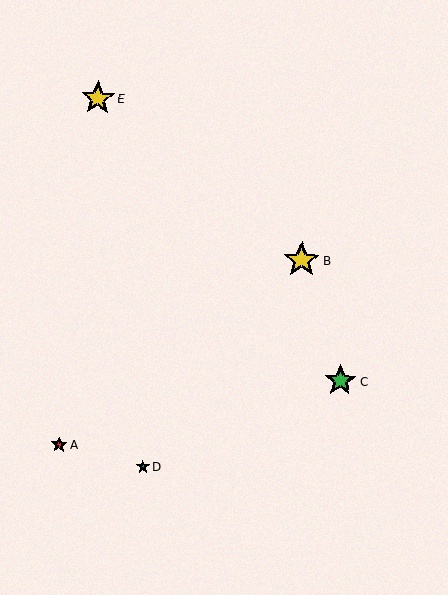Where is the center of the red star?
The center of the red star is at (59, 445).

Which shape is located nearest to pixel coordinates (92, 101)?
The yellow star (labeled E) at (98, 98) is nearest to that location.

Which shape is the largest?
The yellow star (labeled B) is the largest.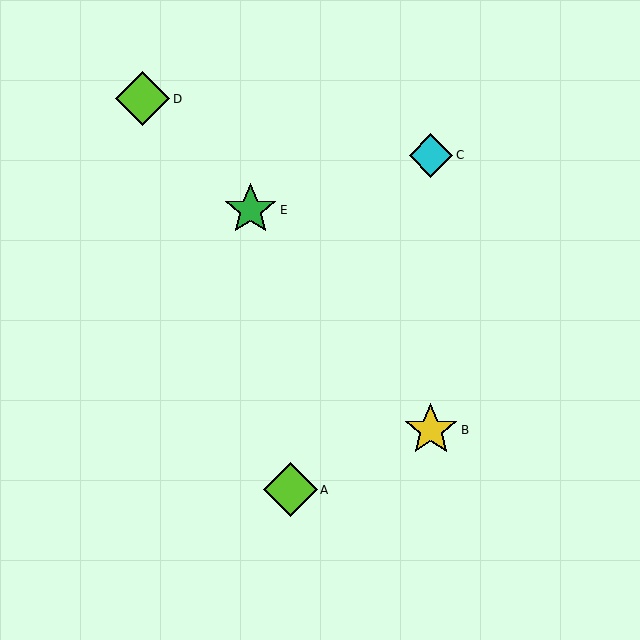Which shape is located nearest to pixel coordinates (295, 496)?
The lime diamond (labeled A) at (290, 490) is nearest to that location.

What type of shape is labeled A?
Shape A is a lime diamond.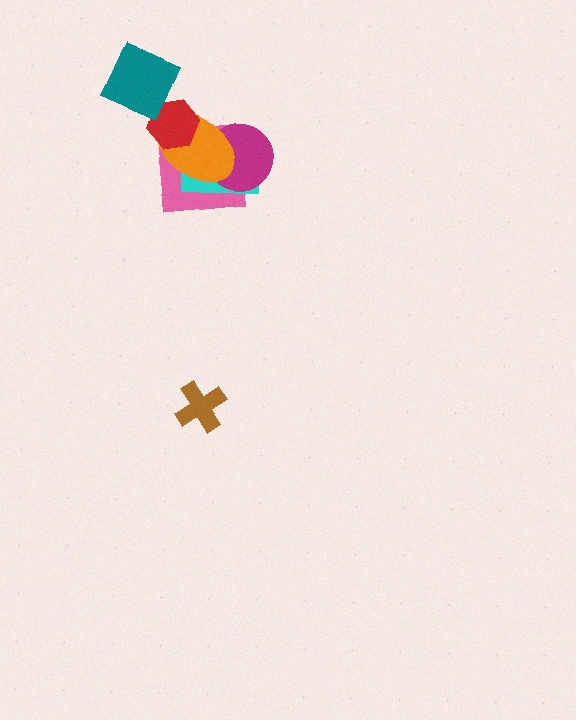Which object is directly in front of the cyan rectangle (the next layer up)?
The magenta circle is directly in front of the cyan rectangle.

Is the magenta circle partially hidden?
Yes, it is partially covered by another shape.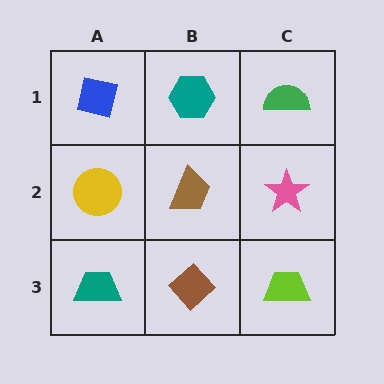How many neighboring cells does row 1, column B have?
3.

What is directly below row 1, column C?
A pink star.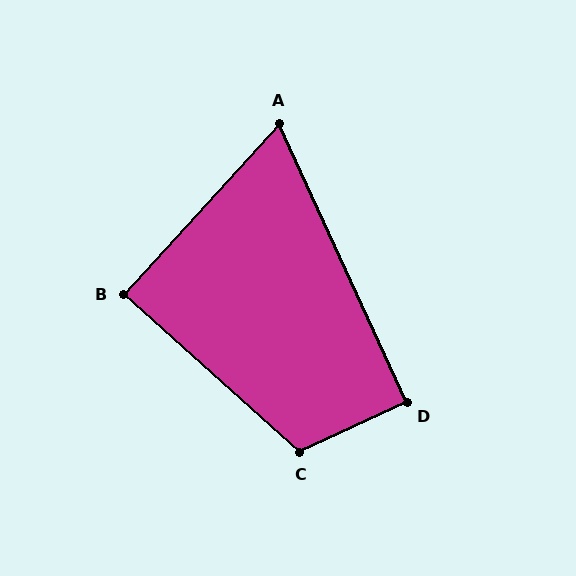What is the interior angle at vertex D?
Approximately 91 degrees (approximately right).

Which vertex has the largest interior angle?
C, at approximately 113 degrees.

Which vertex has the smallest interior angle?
A, at approximately 67 degrees.